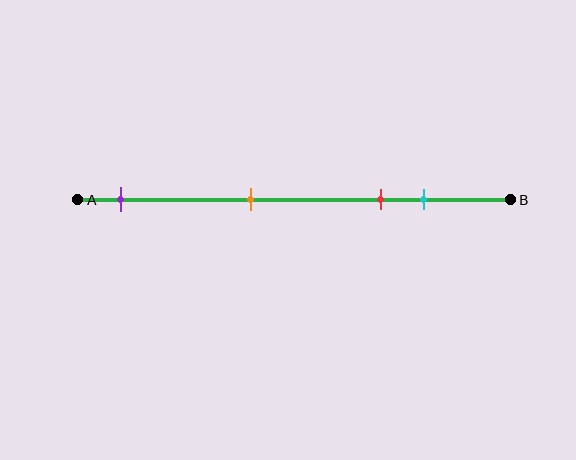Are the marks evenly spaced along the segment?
No, the marks are not evenly spaced.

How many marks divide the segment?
There are 4 marks dividing the segment.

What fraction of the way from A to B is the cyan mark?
The cyan mark is approximately 80% (0.8) of the way from A to B.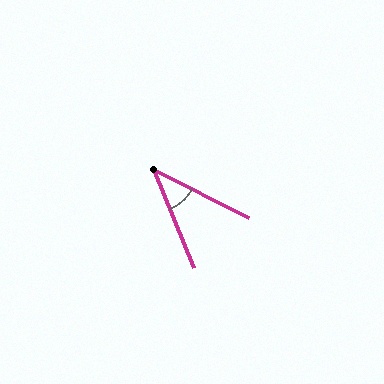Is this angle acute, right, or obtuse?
It is acute.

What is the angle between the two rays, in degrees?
Approximately 41 degrees.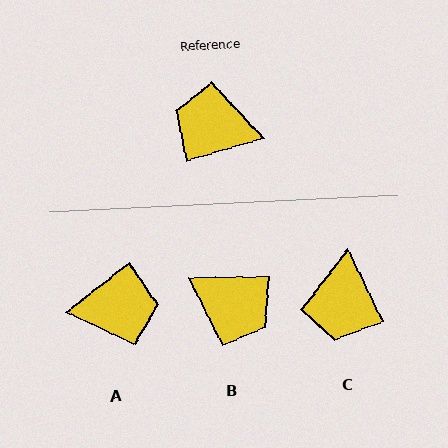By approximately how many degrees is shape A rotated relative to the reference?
Approximately 159 degrees clockwise.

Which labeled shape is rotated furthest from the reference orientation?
B, about 164 degrees away.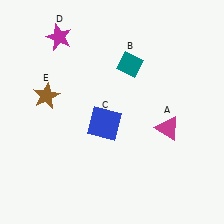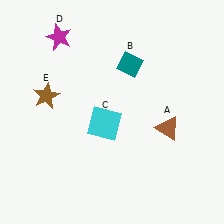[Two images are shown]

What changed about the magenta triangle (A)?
In Image 1, A is magenta. In Image 2, it changed to brown.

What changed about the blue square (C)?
In Image 1, C is blue. In Image 2, it changed to cyan.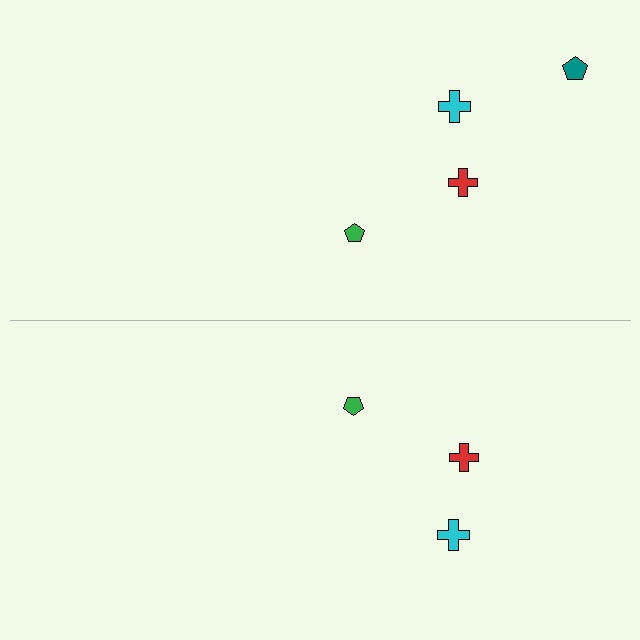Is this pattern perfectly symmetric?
No, the pattern is not perfectly symmetric. A teal pentagon is missing from the bottom side.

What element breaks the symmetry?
A teal pentagon is missing from the bottom side.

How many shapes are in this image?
There are 7 shapes in this image.